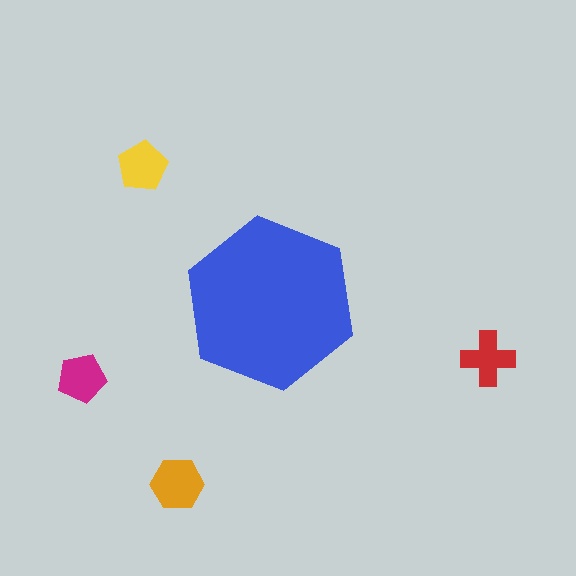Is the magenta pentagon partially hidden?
No, the magenta pentagon is fully visible.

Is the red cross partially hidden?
No, the red cross is fully visible.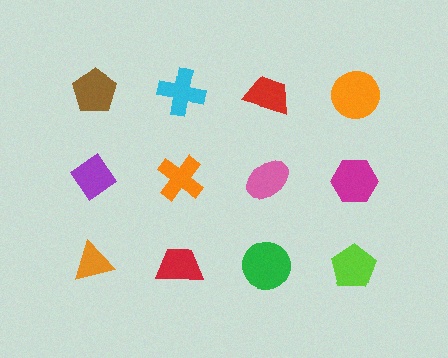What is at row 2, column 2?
An orange cross.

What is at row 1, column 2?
A cyan cross.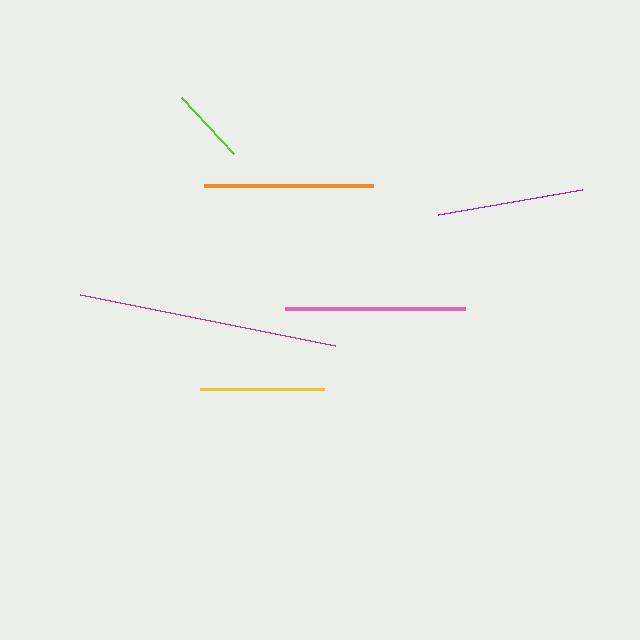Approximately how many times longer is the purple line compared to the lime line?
The purple line is approximately 1.9 times the length of the lime line.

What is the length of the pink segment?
The pink segment is approximately 180 pixels long.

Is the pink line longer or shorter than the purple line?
The pink line is longer than the purple line.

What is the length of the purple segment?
The purple segment is approximately 146 pixels long.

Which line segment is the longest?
The magenta line is the longest at approximately 261 pixels.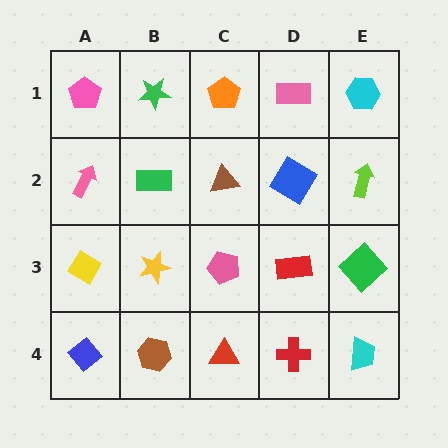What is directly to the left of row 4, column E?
A red cross.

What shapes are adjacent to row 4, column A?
A yellow diamond (row 3, column A), a brown hexagon (row 4, column B).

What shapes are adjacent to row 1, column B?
A green rectangle (row 2, column B), a pink pentagon (row 1, column A), an orange pentagon (row 1, column C).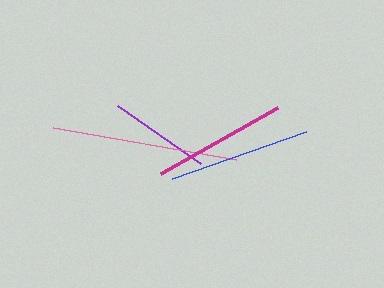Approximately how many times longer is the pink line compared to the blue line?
The pink line is approximately 1.3 times the length of the blue line.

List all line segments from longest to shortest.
From longest to shortest: pink, blue, magenta, purple.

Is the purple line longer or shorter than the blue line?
The blue line is longer than the purple line.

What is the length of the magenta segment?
The magenta segment is approximately 134 pixels long.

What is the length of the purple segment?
The purple segment is approximately 101 pixels long.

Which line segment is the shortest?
The purple line is the shortest at approximately 101 pixels.